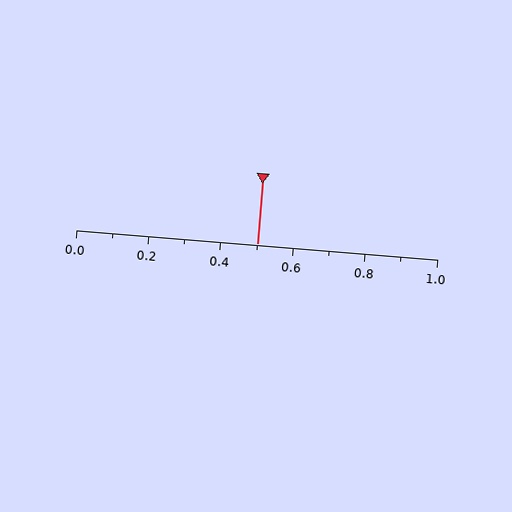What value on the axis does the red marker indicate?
The marker indicates approximately 0.5.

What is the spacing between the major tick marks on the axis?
The major ticks are spaced 0.2 apart.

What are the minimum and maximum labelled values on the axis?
The axis runs from 0.0 to 1.0.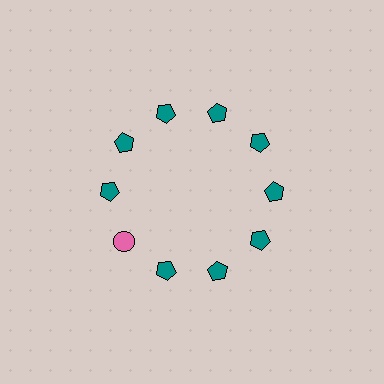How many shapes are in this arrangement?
There are 10 shapes arranged in a ring pattern.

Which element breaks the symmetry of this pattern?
The pink circle at roughly the 8 o'clock position breaks the symmetry. All other shapes are teal pentagons.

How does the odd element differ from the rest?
It differs in both color (pink instead of teal) and shape (circle instead of pentagon).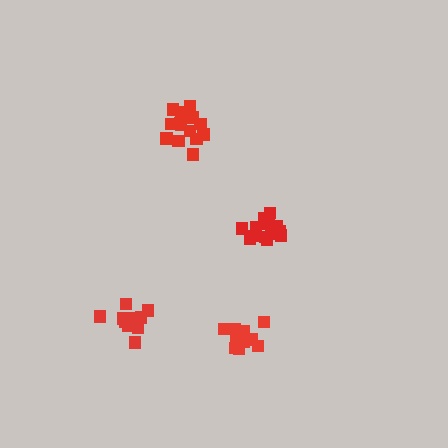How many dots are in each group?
Group 1: 13 dots, Group 2: 15 dots, Group 3: 12 dots, Group 4: 16 dots (56 total).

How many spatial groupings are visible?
There are 4 spatial groupings.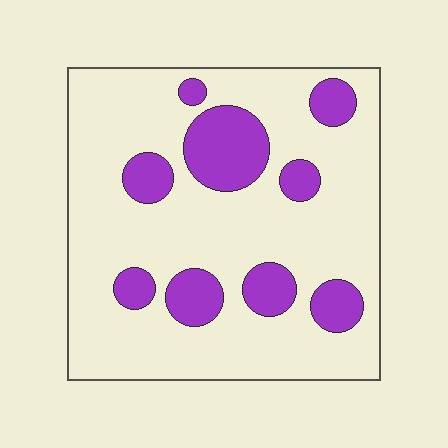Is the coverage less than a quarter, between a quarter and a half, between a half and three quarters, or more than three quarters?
Less than a quarter.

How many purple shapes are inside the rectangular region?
9.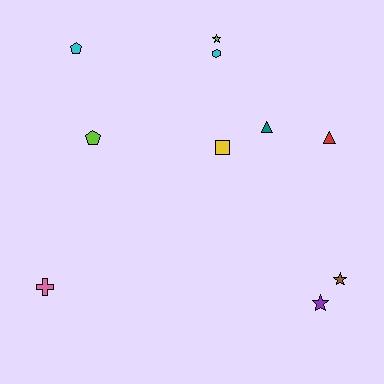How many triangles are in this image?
There are 2 triangles.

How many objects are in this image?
There are 10 objects.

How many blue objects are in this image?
There are no blue objects.